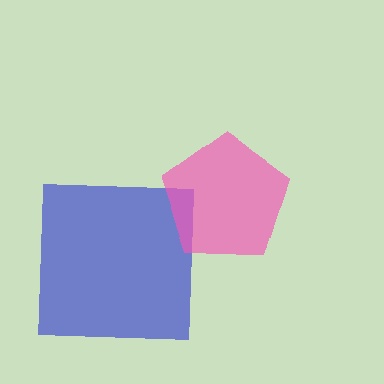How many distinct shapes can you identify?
There are 2 distinct shapes: a blue square, a pink pentagon.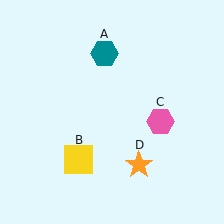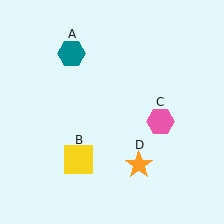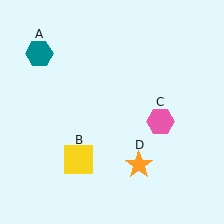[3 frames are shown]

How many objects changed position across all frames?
1 object changed position: teal hexagon (object A).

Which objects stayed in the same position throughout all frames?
Yellow square (object B) and pink hexagon (object C) and orange star (object D) remained stationary.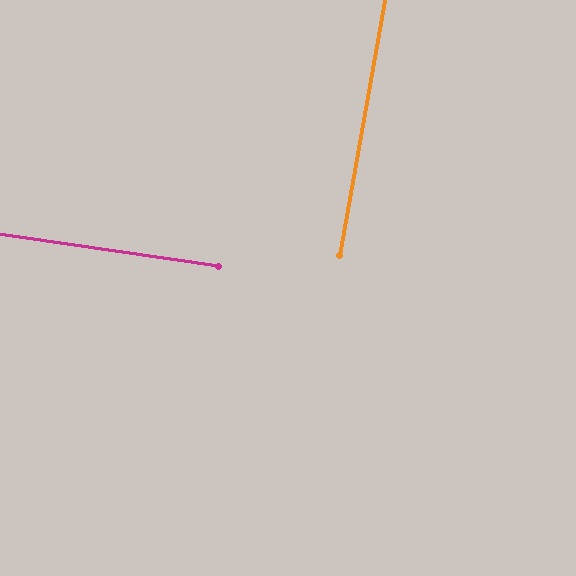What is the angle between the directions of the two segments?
Approximately 88 degrees.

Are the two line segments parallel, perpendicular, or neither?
Perpendicular — they meet at approximately 88°.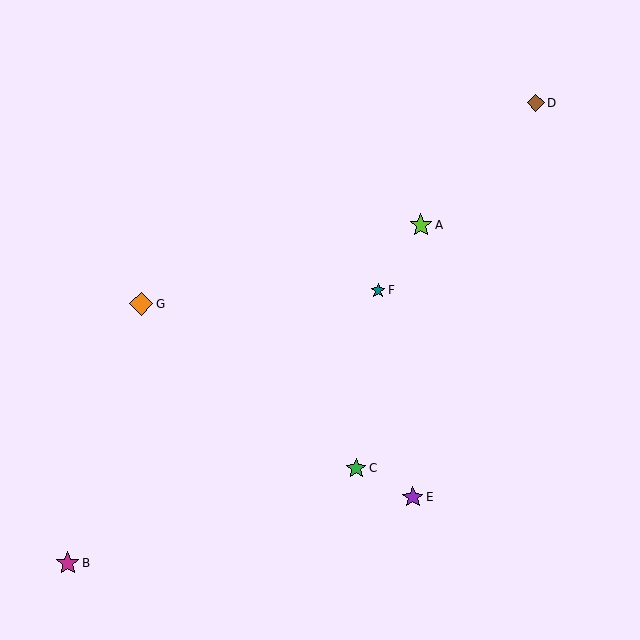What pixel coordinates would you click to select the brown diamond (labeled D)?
Click at (536, 103) to select the brown diamond D.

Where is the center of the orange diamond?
The center of the orange diamond is at (141, 304).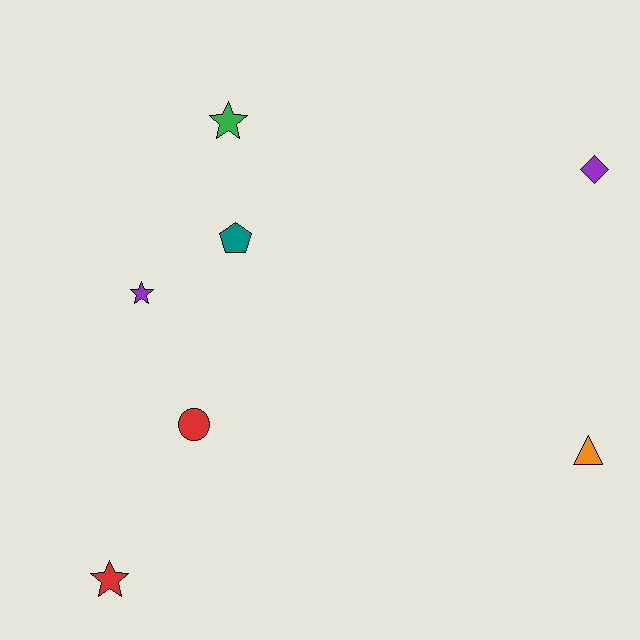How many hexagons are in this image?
There are no hexagons.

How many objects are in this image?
There are 7 objects.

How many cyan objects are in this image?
There are no cyan objects.